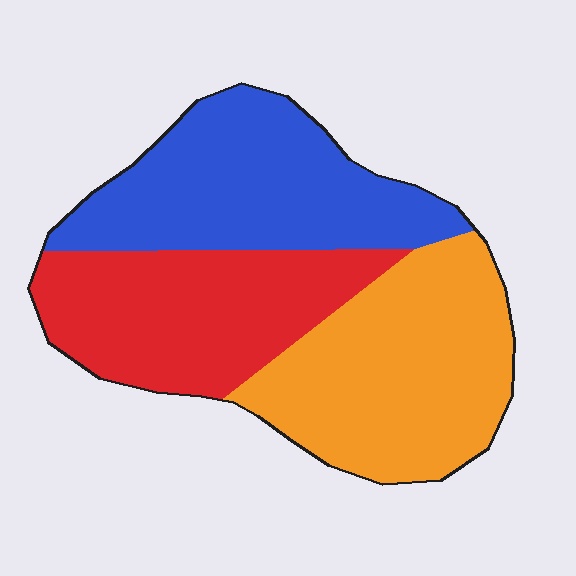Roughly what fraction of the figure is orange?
Orange covers 36% of the figure.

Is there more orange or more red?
Orange.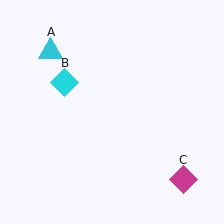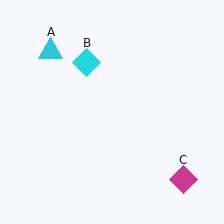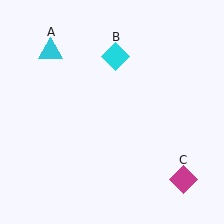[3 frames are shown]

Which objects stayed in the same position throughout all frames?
Cyan triangle (object A) and magenta diamond (object C) remained stationary.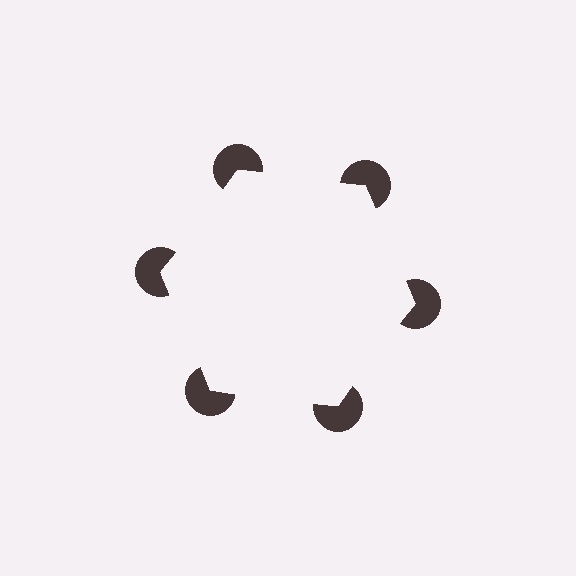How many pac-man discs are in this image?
There are 6 — one at each vertex of the illusory hexagon.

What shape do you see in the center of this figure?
An illusory hexagon — its edges are inferred from the aligned wedge cuts in the pac-man discs, not physically drawn.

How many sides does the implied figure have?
6 sides.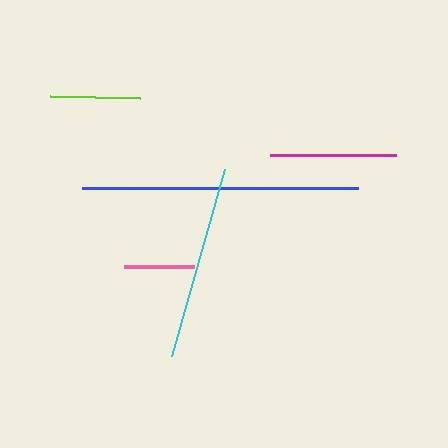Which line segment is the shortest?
The pink line is the shortest at approximately 70 pixels.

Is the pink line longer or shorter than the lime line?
The lime line is longer than the pink line.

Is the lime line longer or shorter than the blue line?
The blue line is longer than the lime line.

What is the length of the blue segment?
The blue segment is approximately 276 pixels long.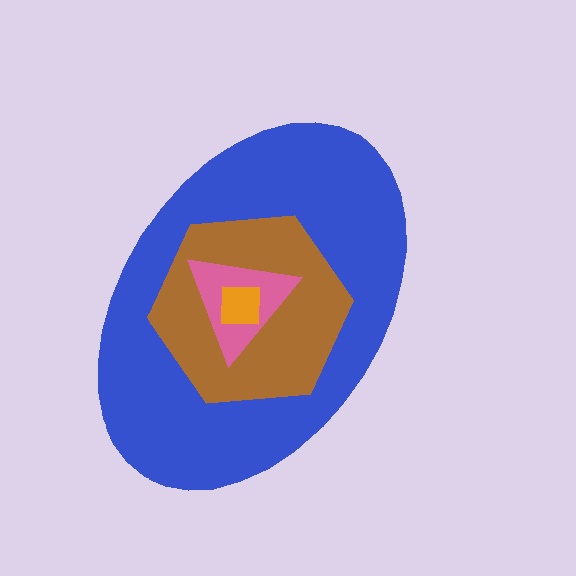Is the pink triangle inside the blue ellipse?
Yes.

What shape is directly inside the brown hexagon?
The pink triangle.